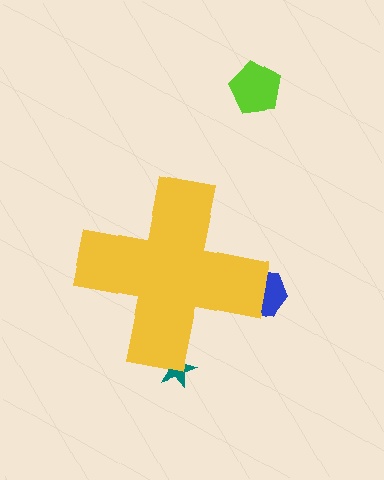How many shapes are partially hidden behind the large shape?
2 shapes are partially hidden.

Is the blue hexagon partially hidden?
Yes, the blue hexagon is partially hidden behind the yellow cross.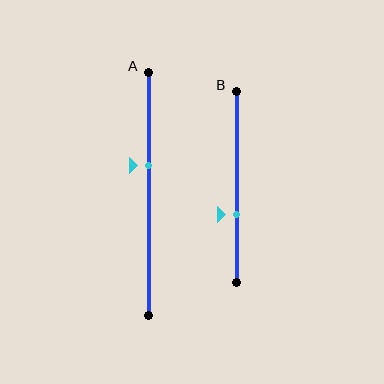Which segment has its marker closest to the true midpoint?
Segment A has its marker closest to the true midpoint.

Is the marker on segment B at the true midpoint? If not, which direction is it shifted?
No, the marker on segment B is shifted downward by about 14% of the segment length.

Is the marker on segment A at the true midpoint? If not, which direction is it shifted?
No, the marker on segment A is shifted upward by about 12% of the segment length.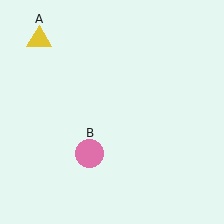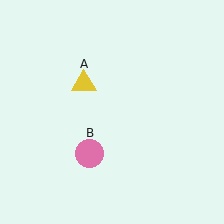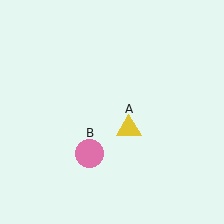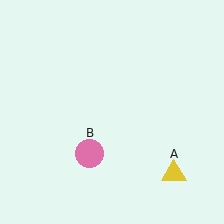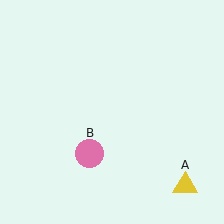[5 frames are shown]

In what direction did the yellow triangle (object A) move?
The yellow triangle (object A) moved down and to the right.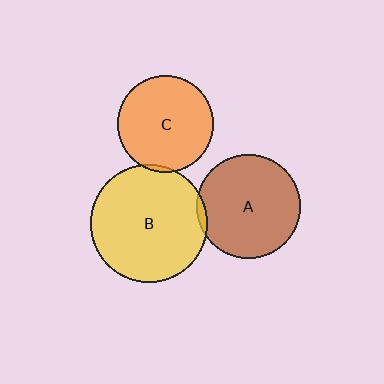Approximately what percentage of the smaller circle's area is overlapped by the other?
Approximately 5%.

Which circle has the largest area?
Circle B (yellow).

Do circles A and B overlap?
Yes.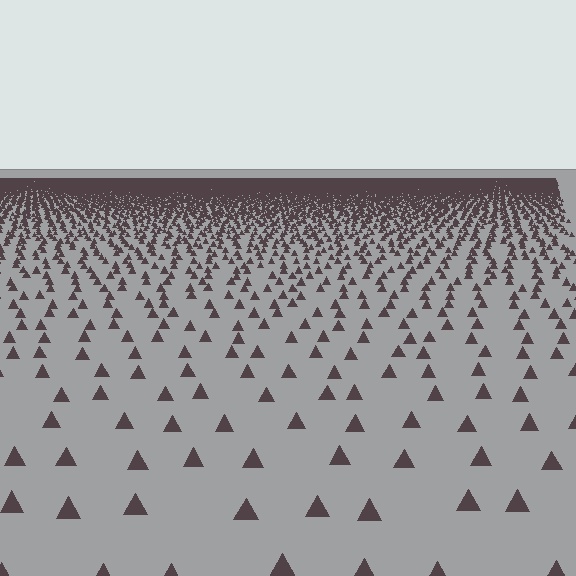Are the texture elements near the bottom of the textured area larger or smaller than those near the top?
Larger. Near the bottom, elements are closer to the viewer and appear at a bigger on-screen size.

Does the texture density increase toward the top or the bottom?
Density increases toward the top.